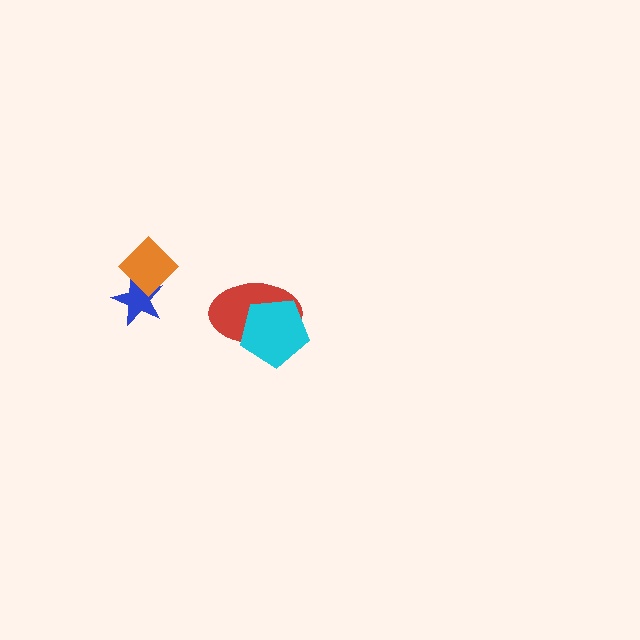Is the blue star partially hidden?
Yes, it is partially covered by another shape.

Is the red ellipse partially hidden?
Yes, it is partially covered by another shape.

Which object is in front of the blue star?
The orange diamond is in front of the blue star.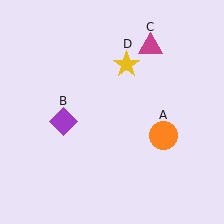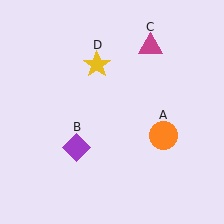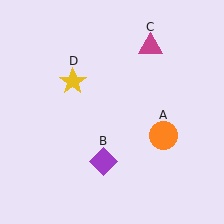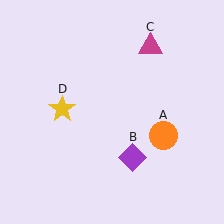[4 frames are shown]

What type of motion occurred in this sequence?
The purple diamond (object B), yellow star (object D) rotated counterclockwise around the center of the scene.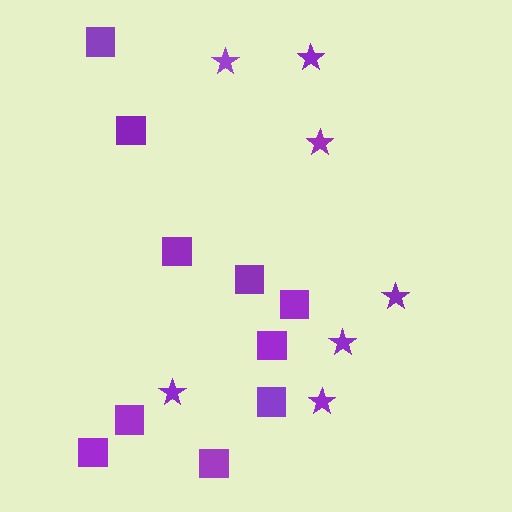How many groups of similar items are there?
There are 2 groups: one group of squares (10) and one group of stars (7).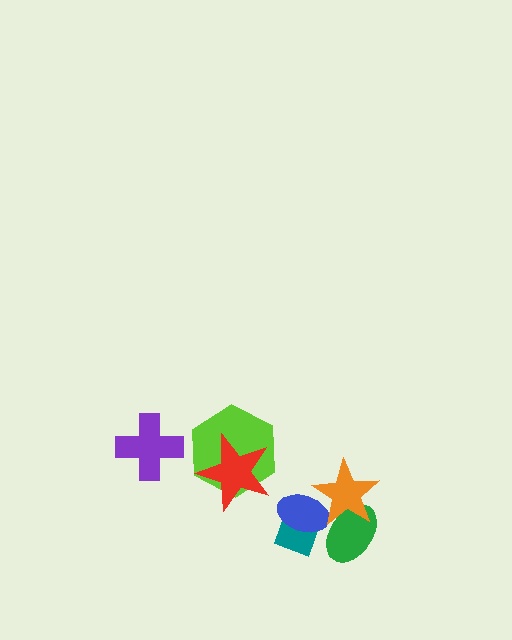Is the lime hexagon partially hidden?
Yes, it is partially covered by another shape.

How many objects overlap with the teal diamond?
1 object overlaps with the teal diamond.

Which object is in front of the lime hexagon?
The red star is in front of the lime hexagon.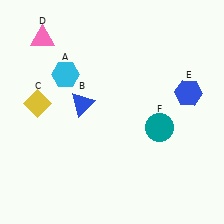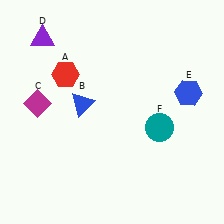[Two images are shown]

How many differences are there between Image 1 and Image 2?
There are 3 differences between the two images.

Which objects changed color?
A changed from cyan to red. C changed from yellow to magenta. D changed from pink to purple.